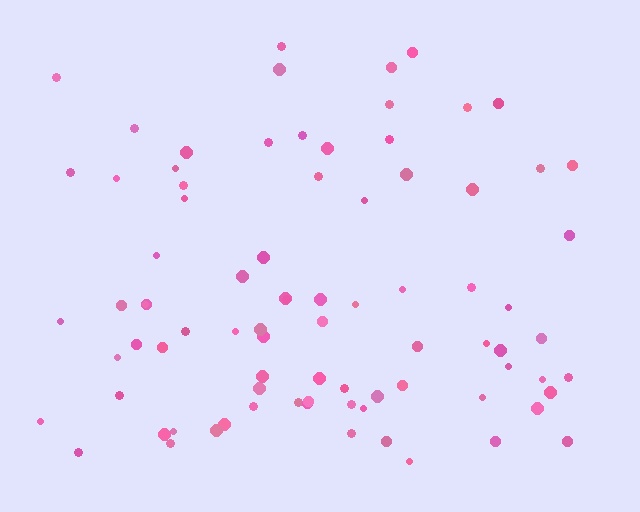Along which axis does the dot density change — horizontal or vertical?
Vertical.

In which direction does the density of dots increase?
From top to bottom, with the bottom side densest.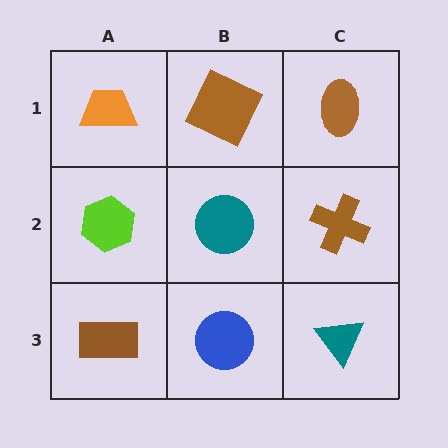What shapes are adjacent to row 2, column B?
A brown square (row 1, column B), a blue circle (row 3, column B), a lime hexagon (row 2, column A), a brown cross (row 2, column C).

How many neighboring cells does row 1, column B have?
3.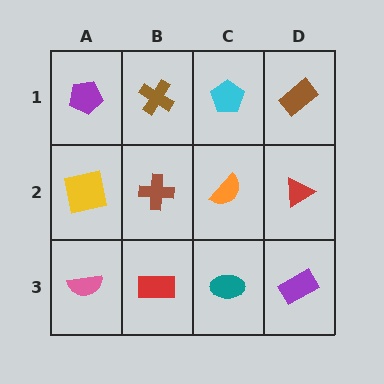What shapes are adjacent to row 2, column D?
A brown rectangle (row 1, column D), a purple rectangle (row 3, column D), an orange semicircle (row 2, column C).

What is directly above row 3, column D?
A red triangle.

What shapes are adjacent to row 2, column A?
A purple pentagon (row 1, column A), a pink semicircle (row 3, column A), a brown cross (row 2, column B).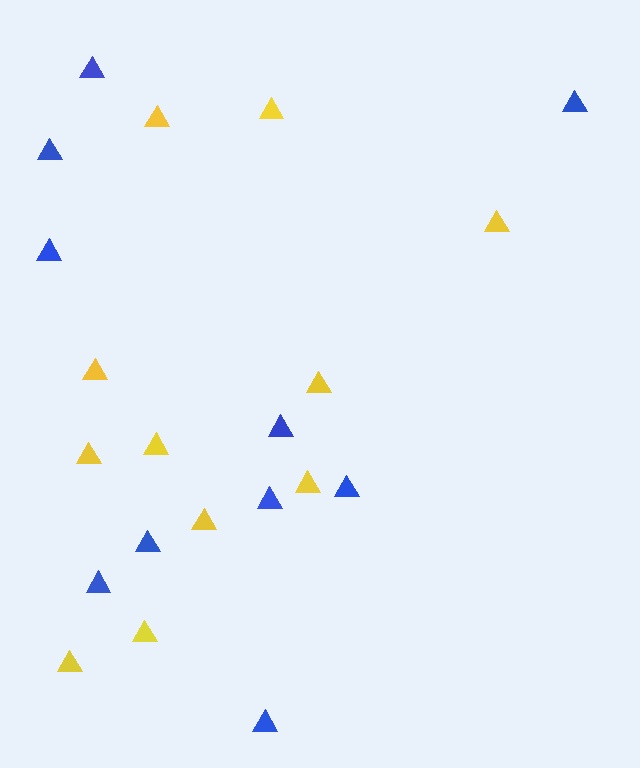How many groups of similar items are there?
There are 2 groups: one group of blue triangles (10) and one group of yellow triangles (11).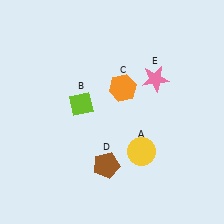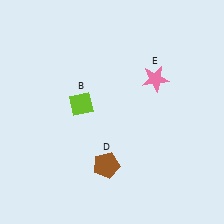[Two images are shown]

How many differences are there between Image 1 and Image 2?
There are 2 differences between the two images.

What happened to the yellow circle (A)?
The yellow circle (A) was removed in Image 2. It was in the bottom-right area of Image 1.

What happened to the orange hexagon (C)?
The orange hexagon (C) was removed in Image 2. It was in the top-right area of Image 1.